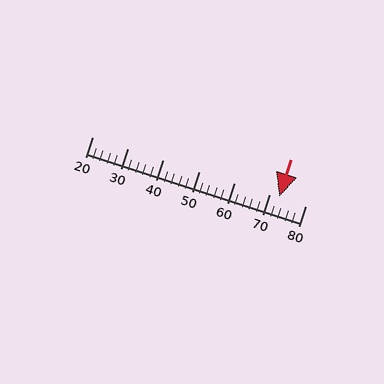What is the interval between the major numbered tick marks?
The major tick marks are spaced 10 units apart.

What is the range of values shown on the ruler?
The ruler shows values from 20 to 80.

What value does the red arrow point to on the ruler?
The red arrow points to approximately 73.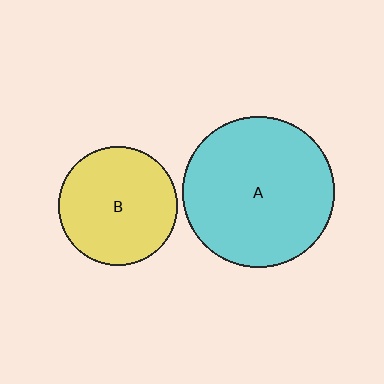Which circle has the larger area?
Circle A (cyan).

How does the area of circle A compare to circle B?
Approximately 1.6 times.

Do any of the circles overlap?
No, none of the circles overlap.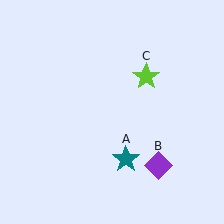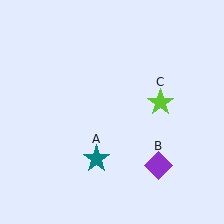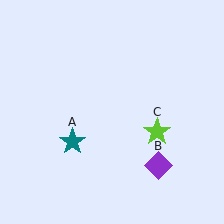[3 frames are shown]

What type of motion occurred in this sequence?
The teal star (object A), lime star (object C) rotated clockwise around the center of the scene.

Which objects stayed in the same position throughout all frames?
Purple diamond (object B) remained stationary.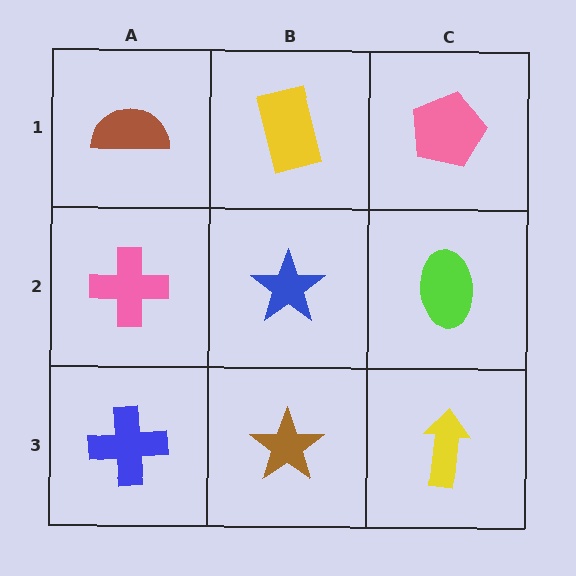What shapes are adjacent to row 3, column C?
A lime ellipse (row 2, column C), a brown star (row 3, column B).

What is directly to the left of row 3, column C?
A brown star.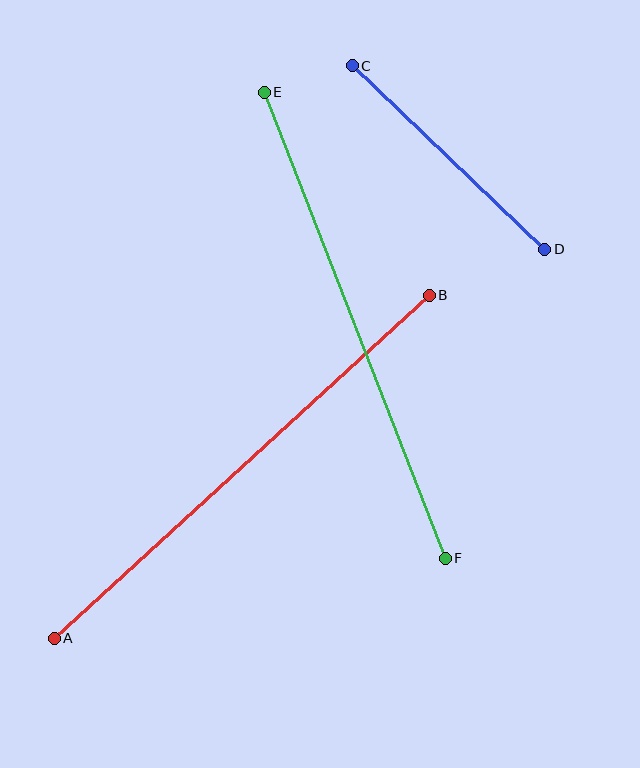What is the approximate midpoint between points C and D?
The midpoint is at approximately (449, 157) pixels.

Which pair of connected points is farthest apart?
Points A and B are farthest apart.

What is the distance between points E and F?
The distance is approximately 500 pixels.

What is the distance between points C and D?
The distance is approximately 266 pixels.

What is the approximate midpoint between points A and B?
The midpoint is at approximately (242, 467) pixels.